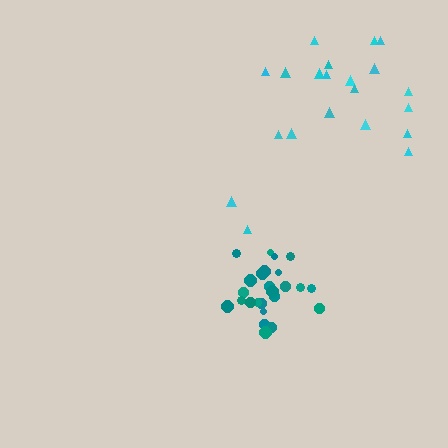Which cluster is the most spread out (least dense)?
Cyan.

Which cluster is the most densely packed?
Teal.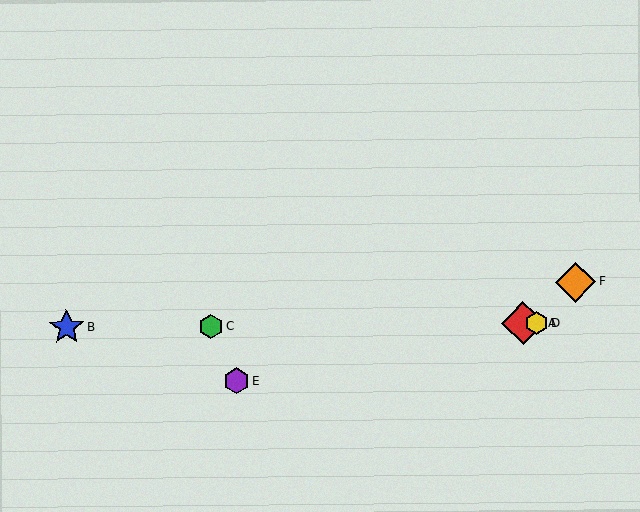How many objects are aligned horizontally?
4 objects (A, B, C, D) are aligned horizontally.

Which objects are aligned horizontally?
Objects A, B, C, D are aligned horizontally.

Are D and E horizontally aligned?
No, D is at y≈323 and E is at y≈381.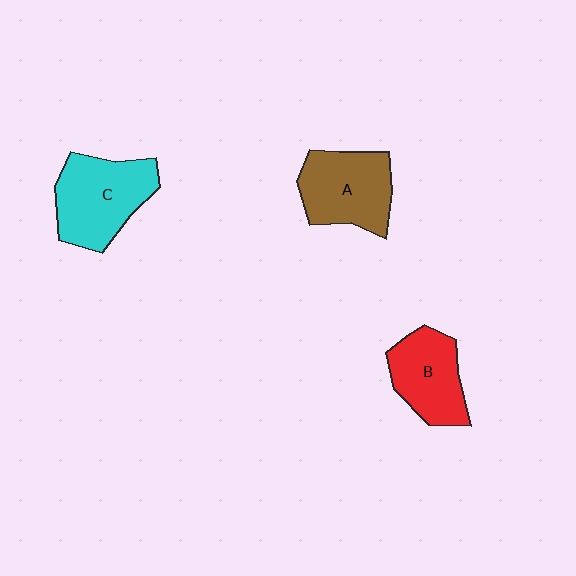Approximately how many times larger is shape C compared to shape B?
Approximately 1.3 times.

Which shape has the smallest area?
Shape B (red).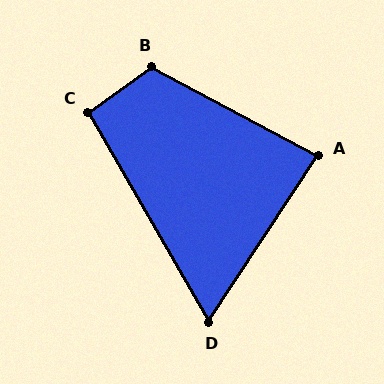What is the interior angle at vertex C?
Approximately 95 degrees (obtuse).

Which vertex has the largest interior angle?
B, at approximately 117 degrees.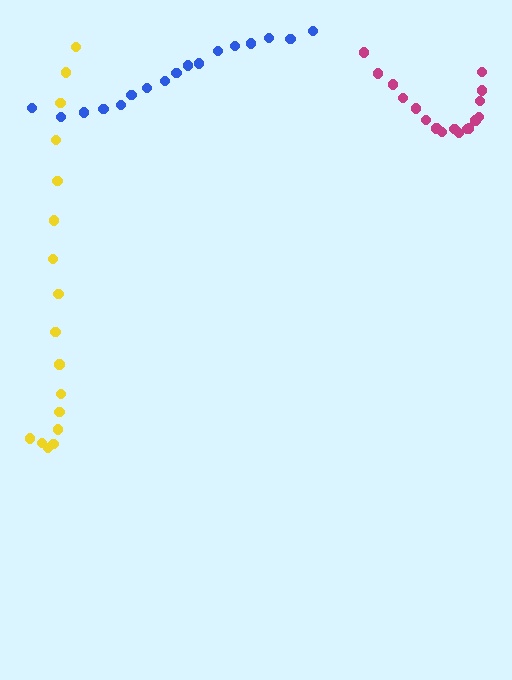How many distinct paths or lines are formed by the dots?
There are 3 distinct paths.